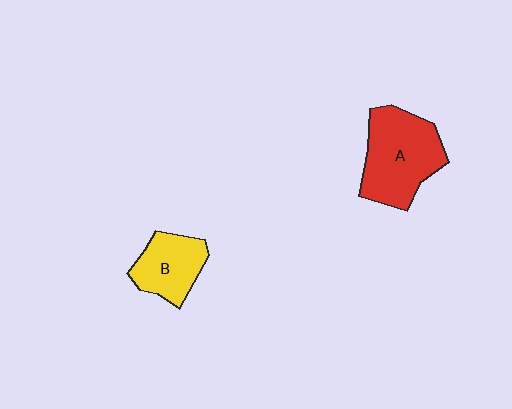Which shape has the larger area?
Shape A (red).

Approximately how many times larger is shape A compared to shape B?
Approximately 1.6 times.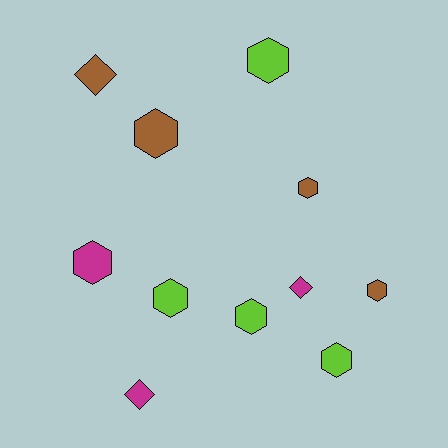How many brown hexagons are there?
There are 3 brown hexagons.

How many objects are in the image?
There are 11 objects.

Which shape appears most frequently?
Hexagon, with 8 objects.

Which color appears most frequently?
Brown, with 4 objects.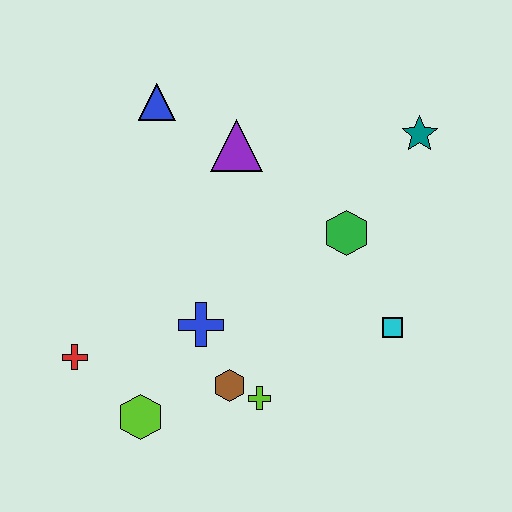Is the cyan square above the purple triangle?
No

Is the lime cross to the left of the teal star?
Yes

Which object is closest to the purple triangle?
The blue triangle is closest to the purple triangle.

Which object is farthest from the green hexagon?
The red cross is farthest from the green hexagon.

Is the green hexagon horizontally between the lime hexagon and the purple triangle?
No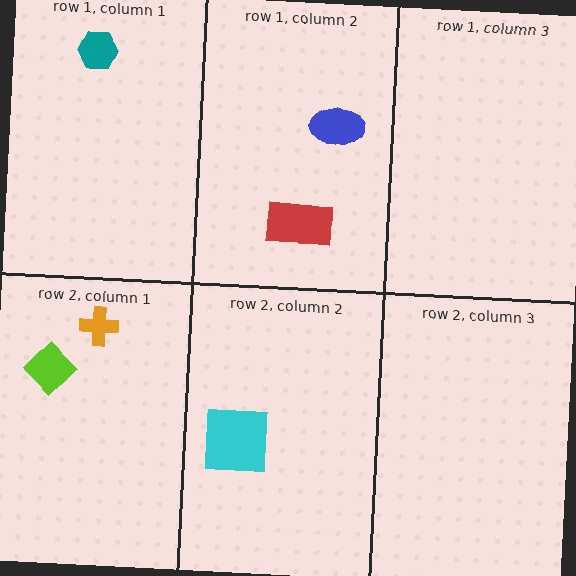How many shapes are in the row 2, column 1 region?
2.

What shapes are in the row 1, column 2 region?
The red rectangle, the blue ellipse.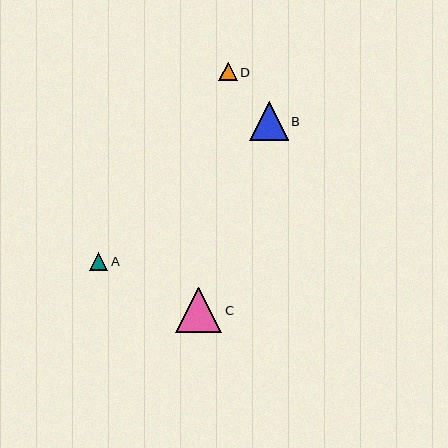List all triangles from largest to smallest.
From largest to smallest: C, B, A, D.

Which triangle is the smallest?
Triangle D is the smallest with a size of approximately 18 pixels.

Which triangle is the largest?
Triangle C is the largest with a size of approximately 46 pixels.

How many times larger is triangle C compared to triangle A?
Triangle C is approximately 2.4 times the size of triangle A.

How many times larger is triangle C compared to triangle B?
Triangle C is approximately 1.2 times the size of triangle B.